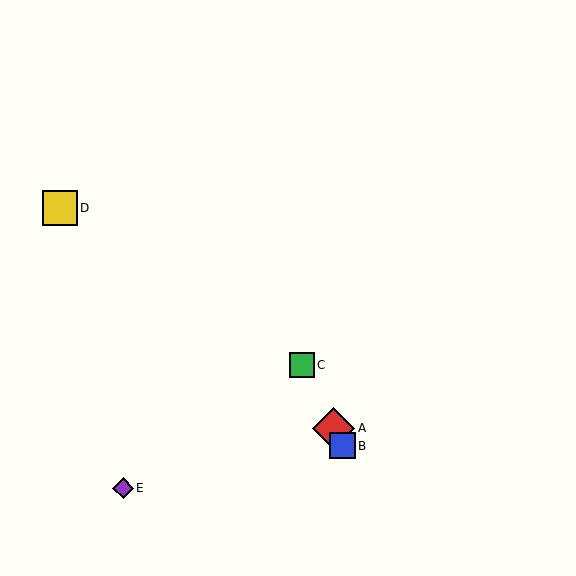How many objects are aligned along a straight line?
3 objects (A, B, C) are aligned along a straight line.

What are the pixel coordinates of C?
Object C is at (302, 365).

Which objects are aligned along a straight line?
Objects A, B, C are aligned along a straight line.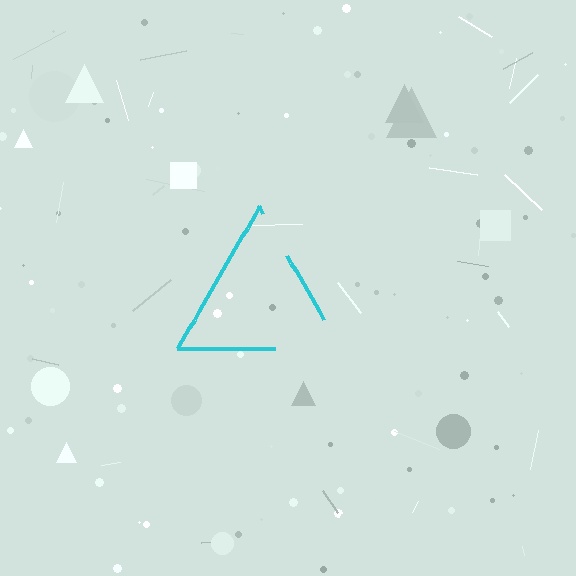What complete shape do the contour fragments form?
The contour fragments form a triangle.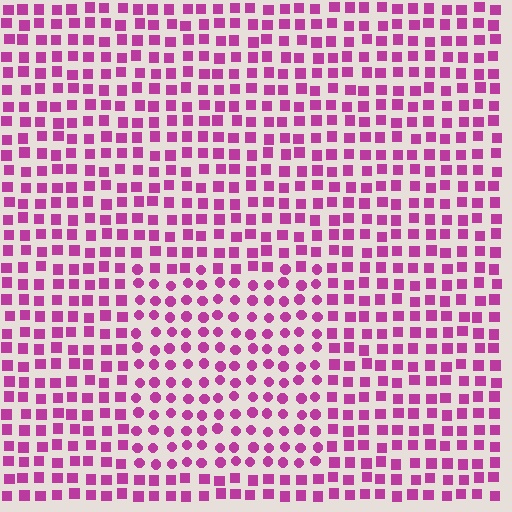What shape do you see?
I see a rectangle.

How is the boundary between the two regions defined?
The boundary is defined by a change in element shape: circles inside vs. squares outside. All elements share the same color and spacing.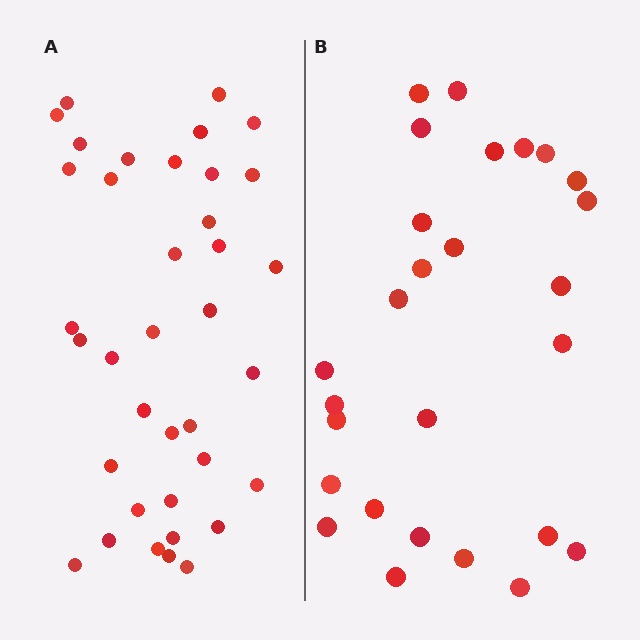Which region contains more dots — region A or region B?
Region A (the left region) has more dots.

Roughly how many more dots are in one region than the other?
Region A has roughly 10 or so more dots than region B.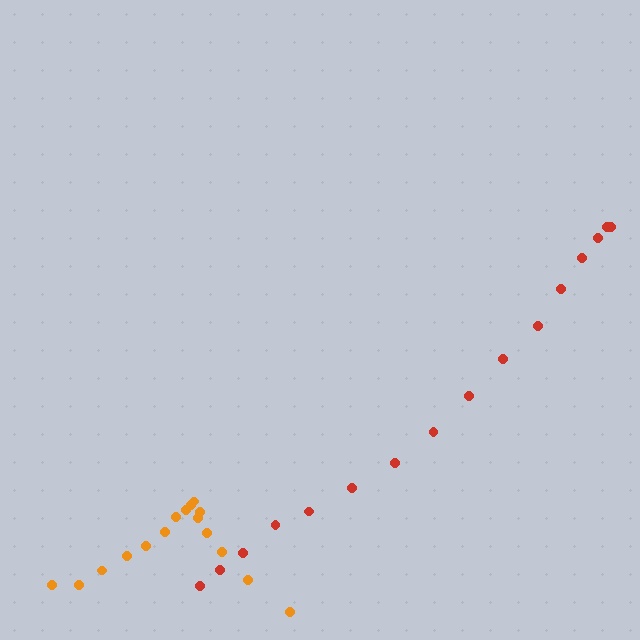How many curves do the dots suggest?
There are 2 distinct paths.